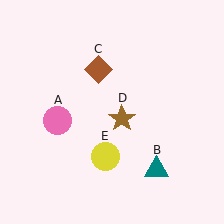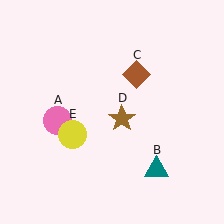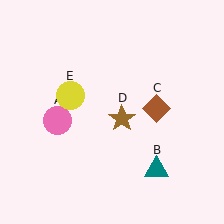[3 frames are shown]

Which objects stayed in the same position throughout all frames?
Pink circle (object A) and teal triangle (object B) and brown star (object D) remained stationary.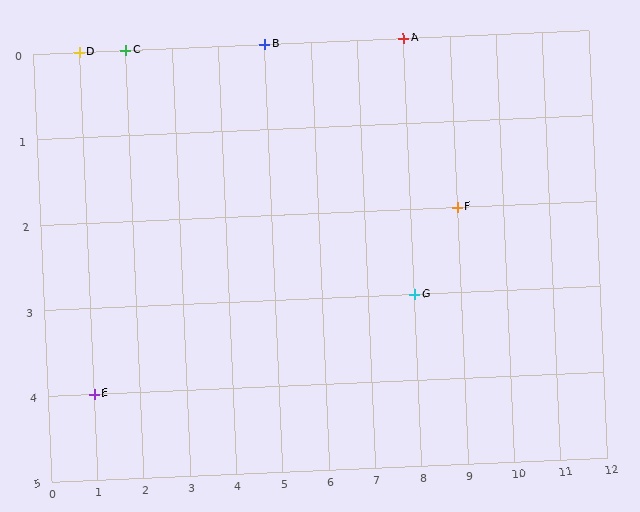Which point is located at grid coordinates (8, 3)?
Point G is at (8, 3).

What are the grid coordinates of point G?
Point G is at grid coordinates (8, 3).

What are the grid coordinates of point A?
Point A is at grid coordinates (8, 0).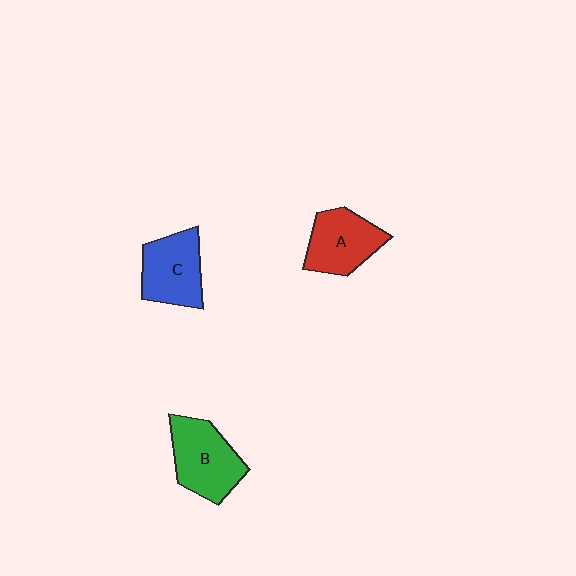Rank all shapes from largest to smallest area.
From largest to smallest: B (green), C (blue), A (red).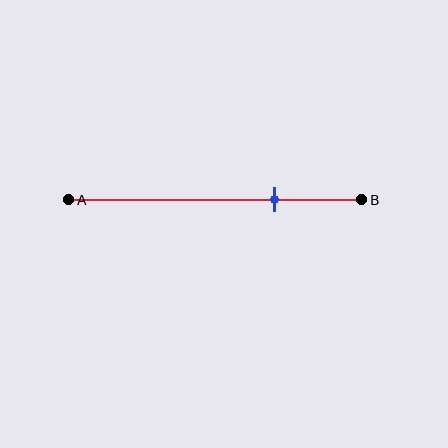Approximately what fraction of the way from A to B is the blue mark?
The blue mark is approximately 70% of the way from A to B.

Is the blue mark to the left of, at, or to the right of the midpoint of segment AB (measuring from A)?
The blue mark is to the right of the midpoint of segment AB.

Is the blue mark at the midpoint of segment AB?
No, the mark is at about 70% from A, not at the 50% midpoint.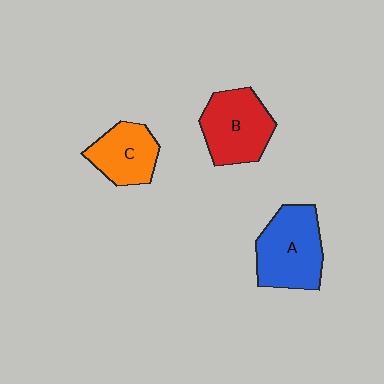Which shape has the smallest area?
Shape C (orange).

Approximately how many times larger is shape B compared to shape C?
Approximately 1.3 times.